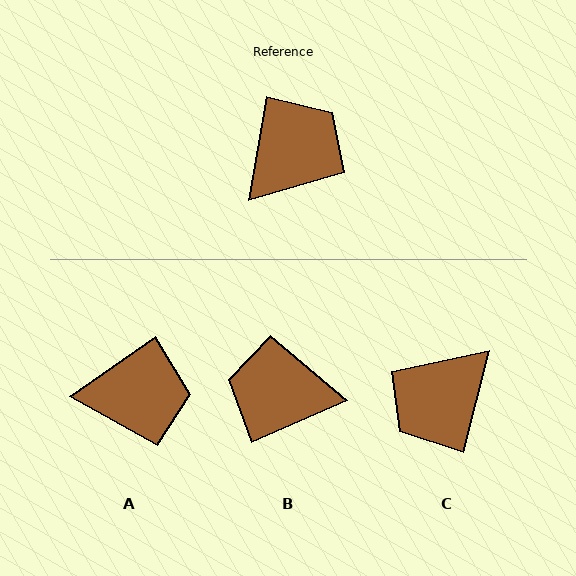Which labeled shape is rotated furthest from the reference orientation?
C, about 176 degrees away.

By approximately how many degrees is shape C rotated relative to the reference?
Approximately 176 degrees counter-clockwise.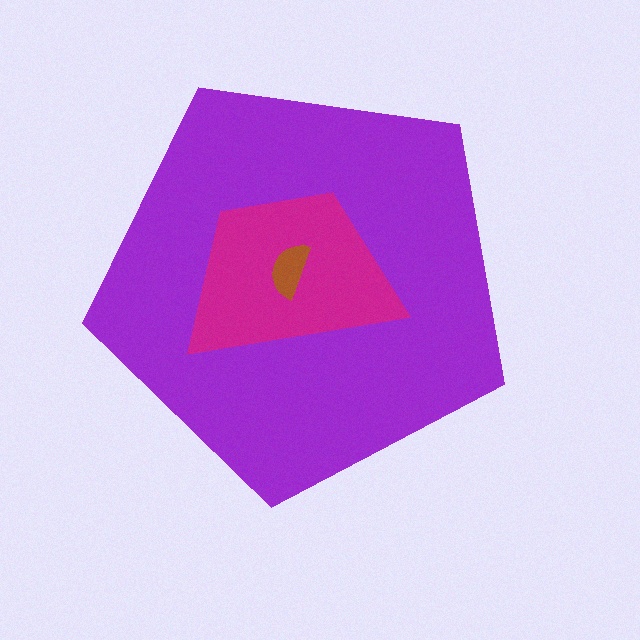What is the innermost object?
The brown semicircle.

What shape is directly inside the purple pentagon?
The magenta trapezoid.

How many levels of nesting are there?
3.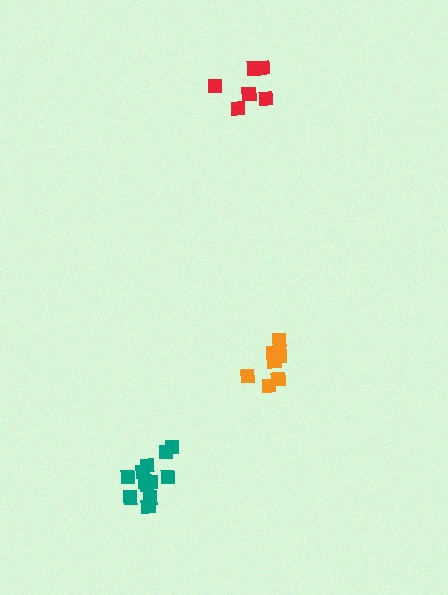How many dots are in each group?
Group 1: 6 dots, Group 2: 12 dots, Group 3: 8 dots (26 total).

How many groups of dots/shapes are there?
There are 3 groups.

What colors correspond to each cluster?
The clusters are colored: red, teal, orange.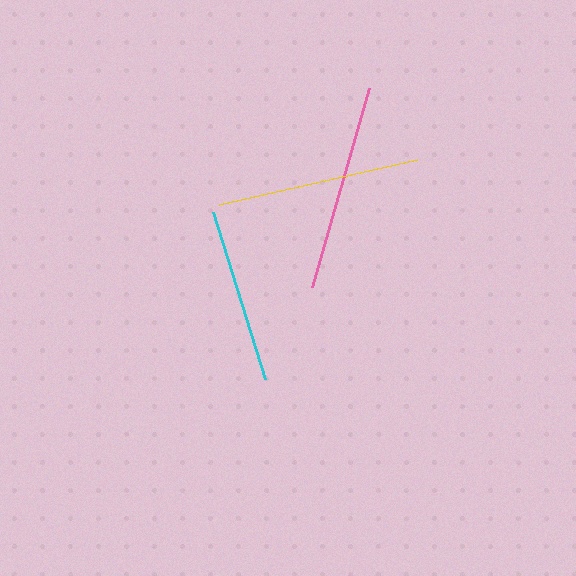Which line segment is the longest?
The pink line is the longest at approximately 208 pixels.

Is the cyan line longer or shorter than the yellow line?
The yellow line is longer than the cyan line.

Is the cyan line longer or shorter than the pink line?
The pink line is longer than the cyan line.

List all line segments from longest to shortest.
From longest to shortest: pink, yellow, cyan.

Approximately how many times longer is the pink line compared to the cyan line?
The pink line is approximately 1.2 times the length of the cyan line.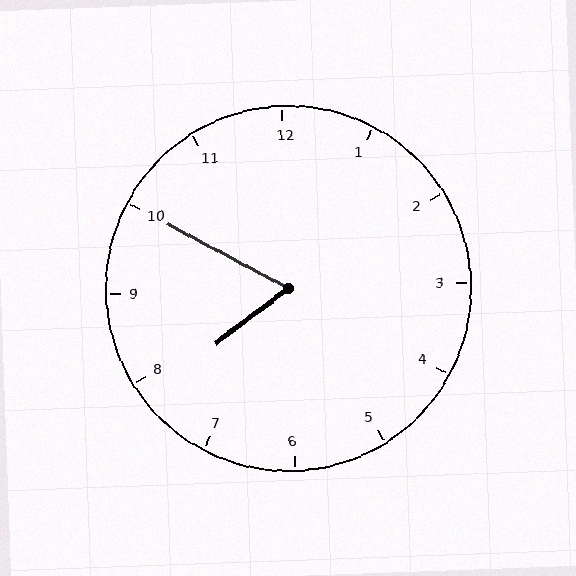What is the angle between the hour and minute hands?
Approximately 65 degrees.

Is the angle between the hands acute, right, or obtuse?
It is acute.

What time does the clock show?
7:50.